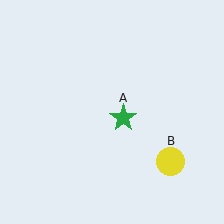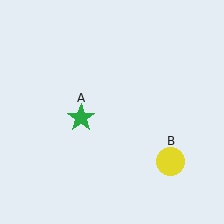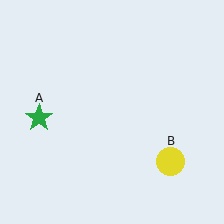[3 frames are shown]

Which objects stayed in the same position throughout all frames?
Yellow circle (object B) remained stationary.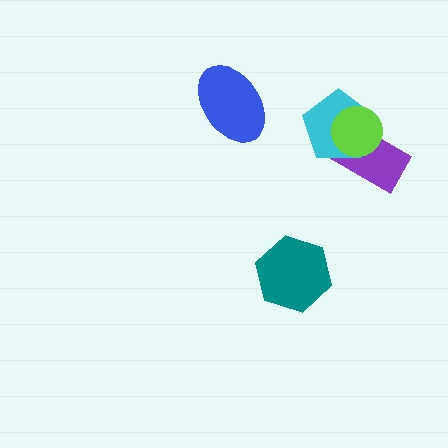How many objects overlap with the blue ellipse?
0 objects overlap with the blue ellipse.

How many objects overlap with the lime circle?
2 objects overlap with the lime circle.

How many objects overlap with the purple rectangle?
2 objects overlap with the purple rectangle.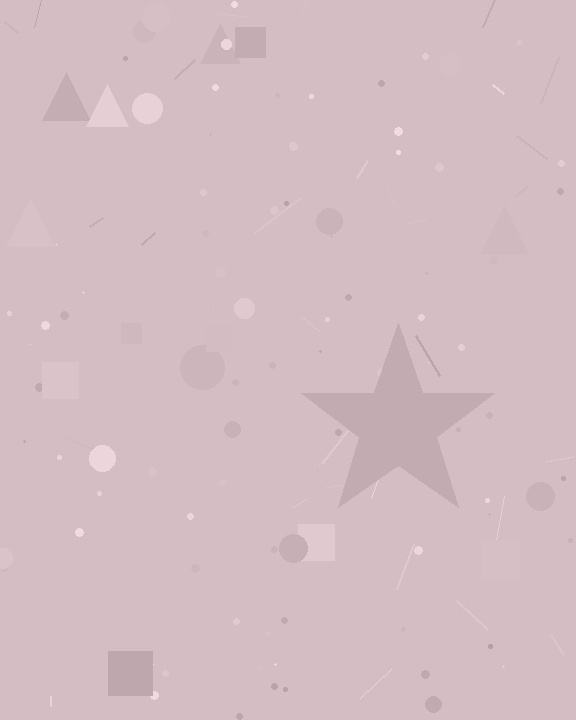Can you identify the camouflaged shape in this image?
The camouflaged shape is a star.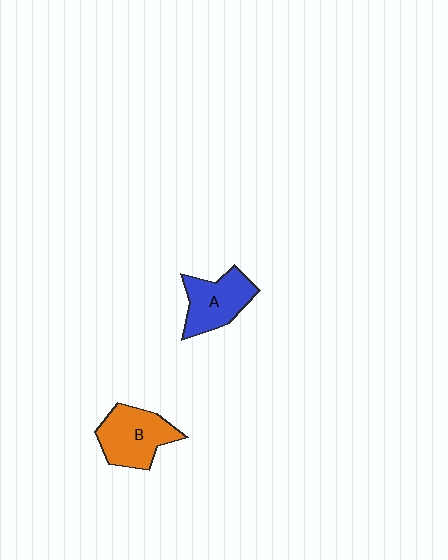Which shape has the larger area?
Shape B (orange).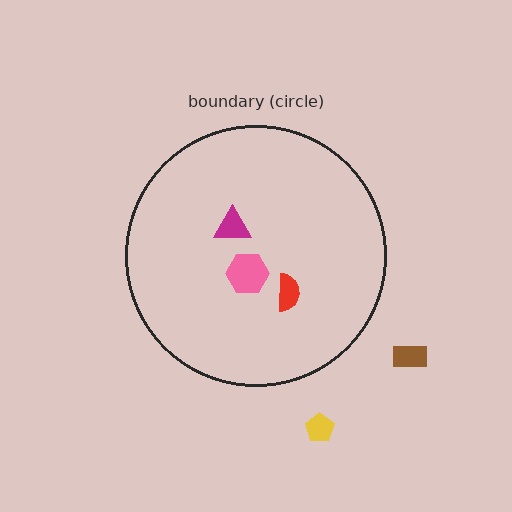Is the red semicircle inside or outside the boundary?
Inside.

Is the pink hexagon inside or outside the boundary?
Inside.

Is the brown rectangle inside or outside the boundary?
Outside.